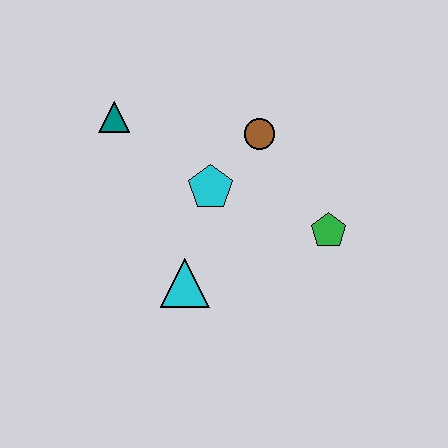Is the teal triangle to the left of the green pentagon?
Yes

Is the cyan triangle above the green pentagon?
No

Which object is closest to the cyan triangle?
The cyan pentagon is closest to the cyan triangle.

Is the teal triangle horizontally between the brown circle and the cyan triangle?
No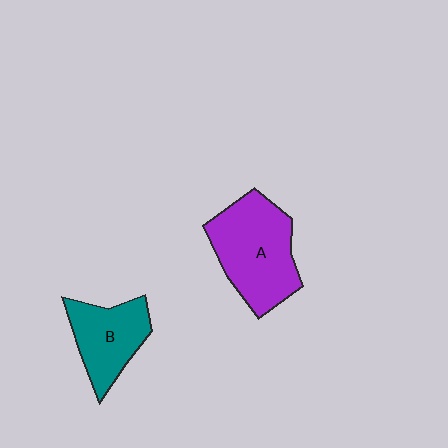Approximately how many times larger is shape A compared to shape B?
Approximately 1.5 times.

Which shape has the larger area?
Shape A (purple).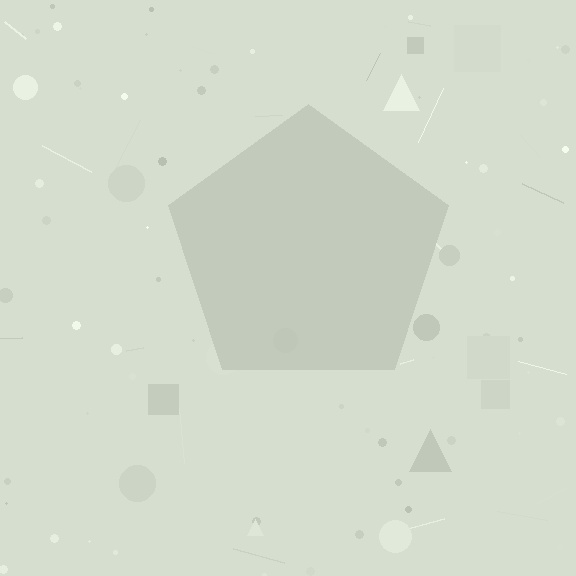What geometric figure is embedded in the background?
A pentagon is embedded in the background.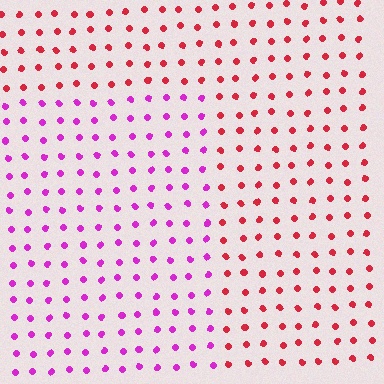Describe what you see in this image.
The image is filled with small red elements in a uniform arrangement. A rectangle-shaped region is visible where the elements are tinted to a slightly different hue, forming a subtle color boundary.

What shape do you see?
I see a rectangle.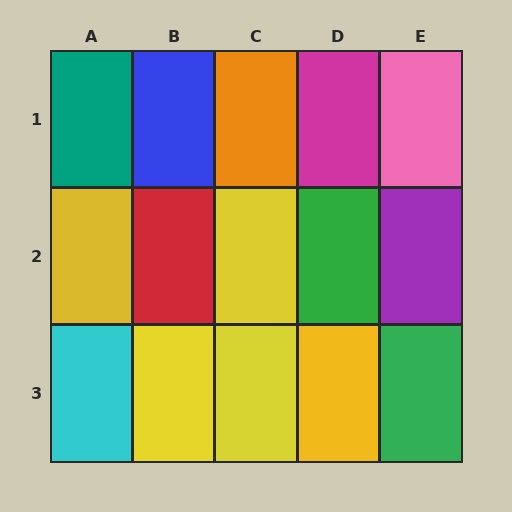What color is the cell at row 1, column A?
Teal.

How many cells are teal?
1 cell is teal.